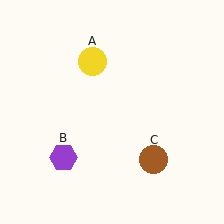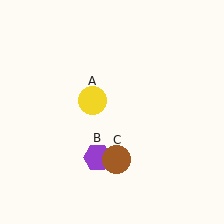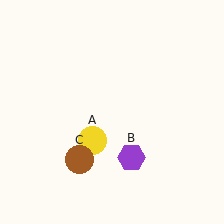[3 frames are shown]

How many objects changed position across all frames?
3 objects changed position: yellow circle (object A), purple hexagon (object B), brown circle (object C).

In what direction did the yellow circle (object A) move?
The yellow circle (object A) moved down.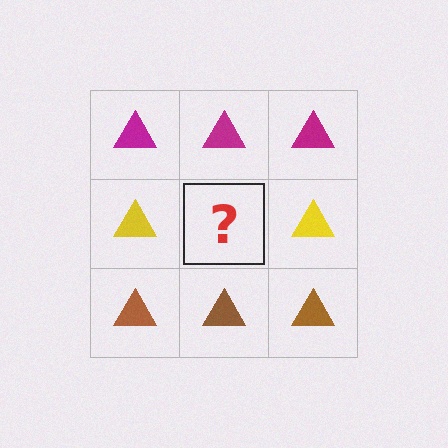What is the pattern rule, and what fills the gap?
The rule is that each row has a consistent color. The gap should be filled with a yellow triangle.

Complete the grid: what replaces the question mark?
The question mark should be replaced with a yellow triangle.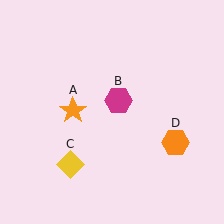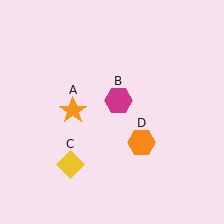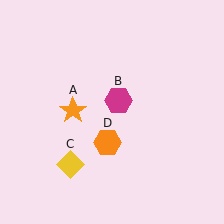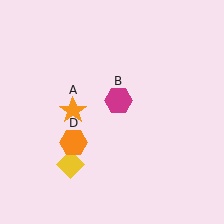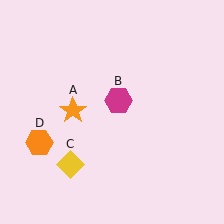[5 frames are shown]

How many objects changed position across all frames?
1 object changed position: orange hexagon (object D).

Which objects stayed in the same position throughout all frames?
Orange star (object A) and magenta hexagon (object B) and yellow diamond (object C) remained stationary.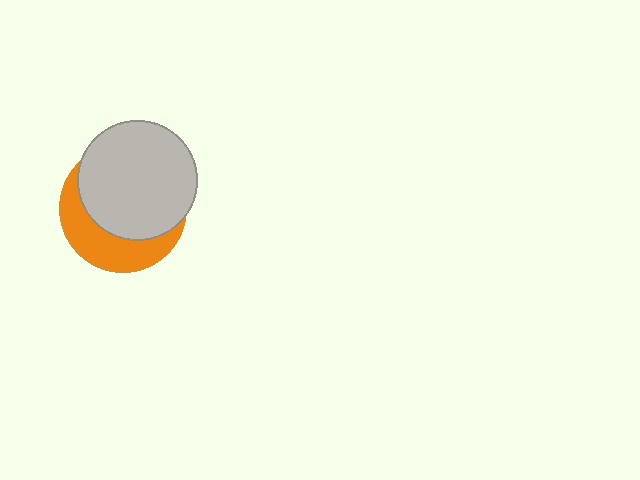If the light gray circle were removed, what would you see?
You would see the complete orange circle.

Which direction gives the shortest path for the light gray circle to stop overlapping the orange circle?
Moving toward the upper-right gives the shortest separation.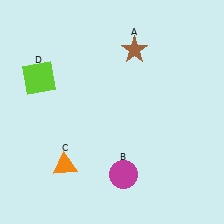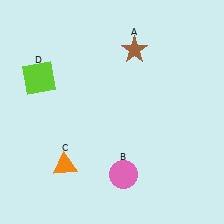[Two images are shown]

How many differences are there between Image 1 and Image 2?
There is 1 difference between the two images.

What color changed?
The circle (B) changed from magenta in Image 1 to pink in Image 2.